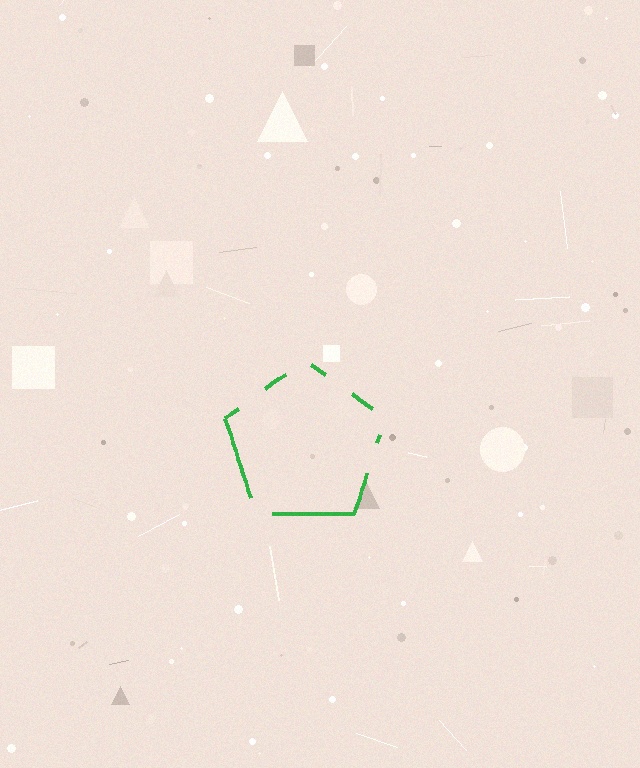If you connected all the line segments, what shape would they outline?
They would outline a pentagon.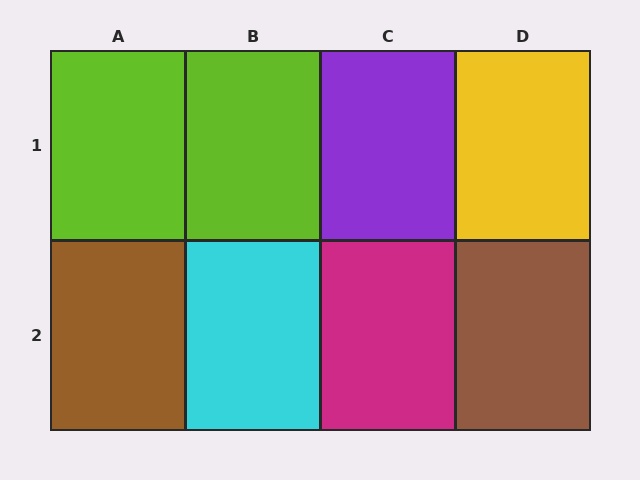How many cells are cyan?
1 cell is cyan.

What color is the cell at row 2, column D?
Brown.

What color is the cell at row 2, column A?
Brown.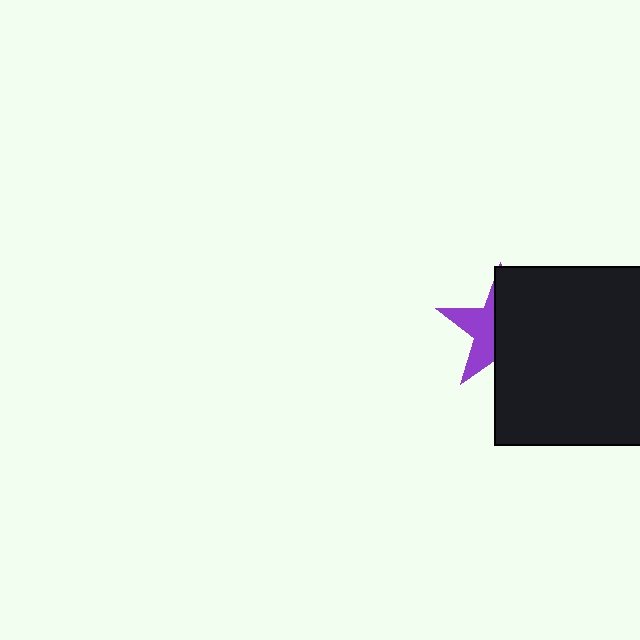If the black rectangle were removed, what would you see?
You would see the complete purple star.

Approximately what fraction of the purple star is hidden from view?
Roughly 60% of the purple star is hidden behind the black rectangle.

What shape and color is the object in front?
The object in front is a black rectangle.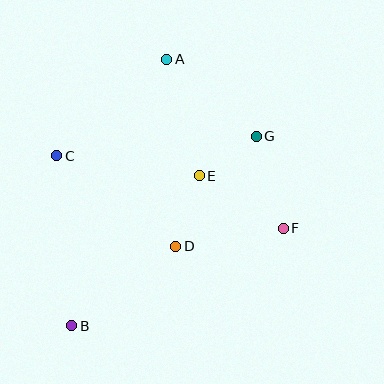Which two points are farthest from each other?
Points A and B are farthest from each other.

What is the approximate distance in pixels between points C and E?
The distance between C and E is approximately 144 pixels.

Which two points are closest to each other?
Points E and G are closest to each other.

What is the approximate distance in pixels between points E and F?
The distance between E and F is approximately 99 pixels.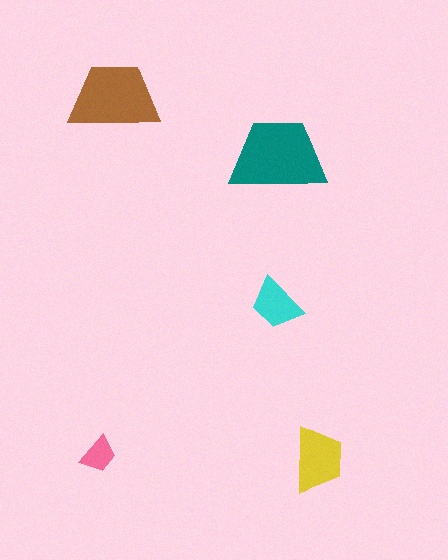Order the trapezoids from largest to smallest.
the teal one, the brown one, the yellow one, the cyan one, the pink one.